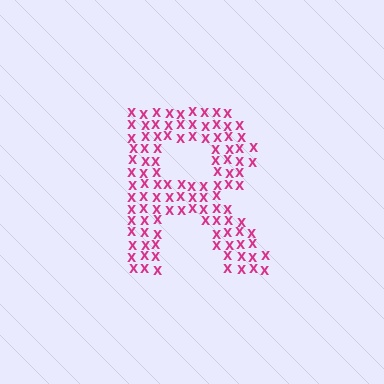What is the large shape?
The large shape is the letter R.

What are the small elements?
The small elements are letter X's.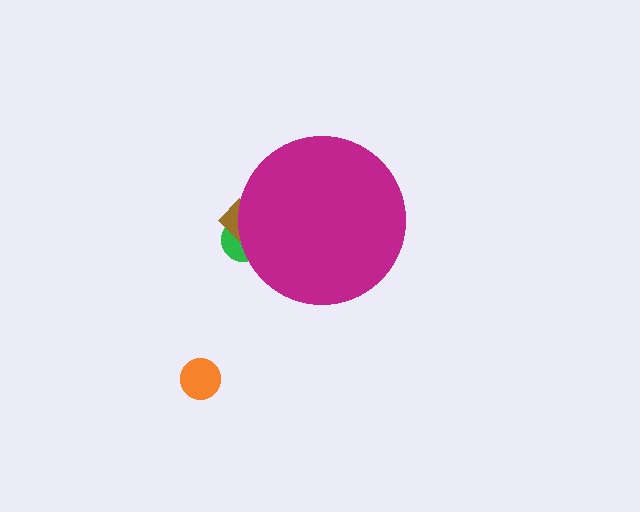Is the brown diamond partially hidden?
Yes, the brown diamond is partially hidden behind the magenta circle.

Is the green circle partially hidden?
Yes, the green circle is partially hidden behind the magenta circle.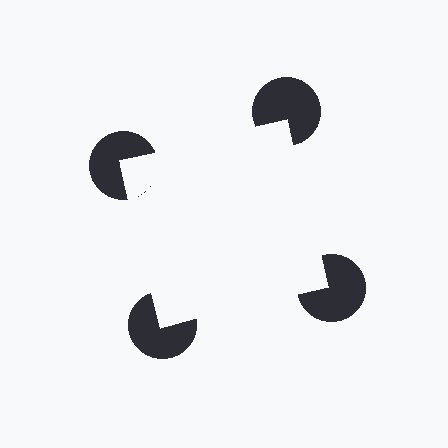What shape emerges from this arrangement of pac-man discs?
An illusory square — its edges are inferred from the aligned wedge cuts in the pac-man discs, not physically drawn.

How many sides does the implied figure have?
4 sides.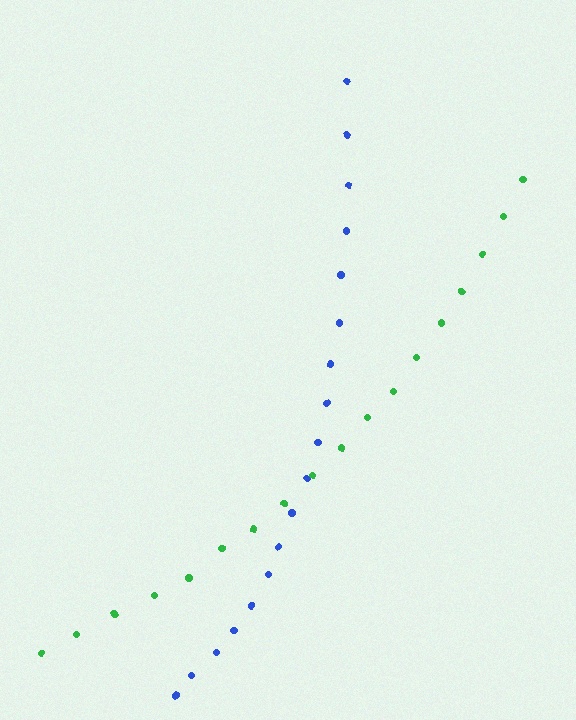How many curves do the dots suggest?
There are 2 distinct paths.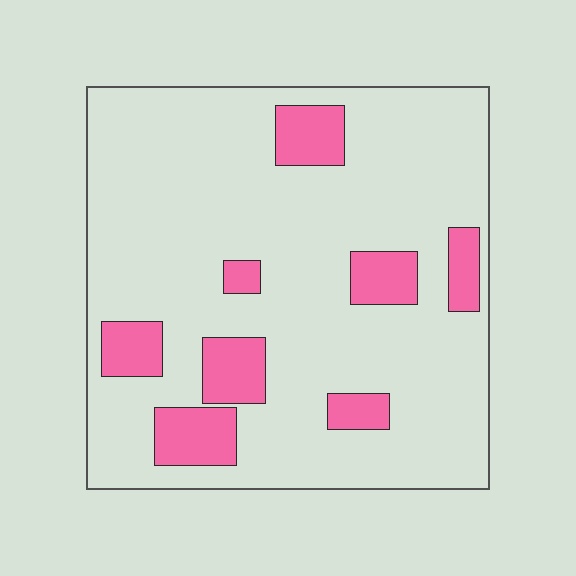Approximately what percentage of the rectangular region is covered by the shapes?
Approximately 15%.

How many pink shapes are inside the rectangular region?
8.